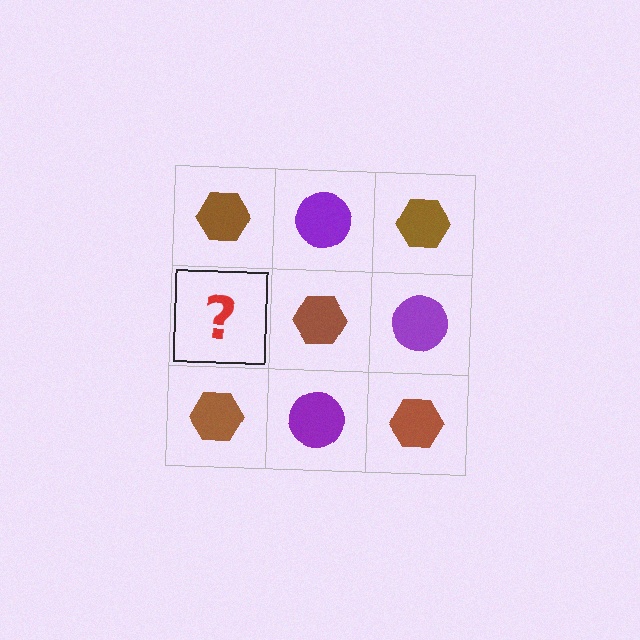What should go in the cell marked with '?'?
The missing cell should contain a purple circle.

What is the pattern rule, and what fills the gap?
The rule is that it alternates brown hexagon and purple circle in a checkerboard pattern. The gap should be filled with a purple circle.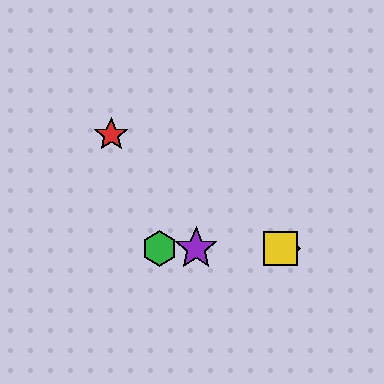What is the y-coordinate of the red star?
The red star is at y≈135.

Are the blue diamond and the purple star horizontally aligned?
Yes, both are at y≈249.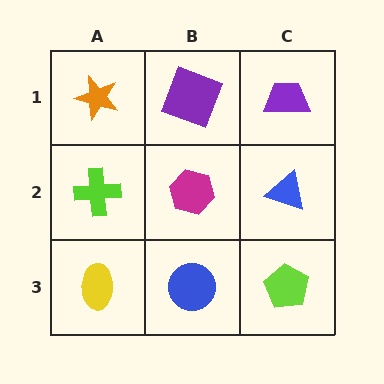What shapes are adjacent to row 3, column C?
A blue triangle (row 2, column C), a blue circle (row 3, column B).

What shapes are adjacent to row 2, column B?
A purple square (row 1, column B), a blue circle (row 3, column B), a lime cross (row 2, column A), a blue triangle (row 2, column C).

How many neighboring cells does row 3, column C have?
2.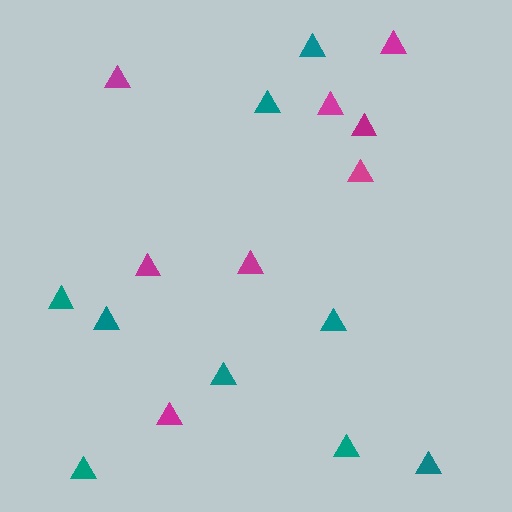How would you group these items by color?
There are 2 groups: one group of magenta triangles (8) and one group of teal triangles (9).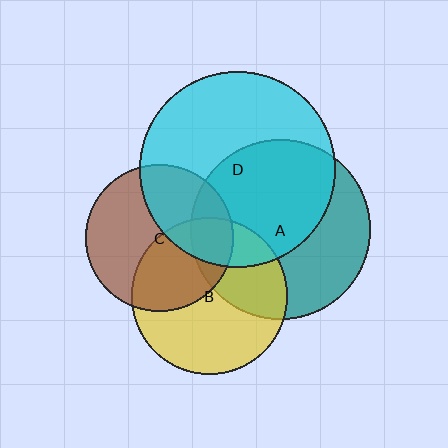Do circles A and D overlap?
Yes.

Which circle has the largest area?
Circle D (cyan).